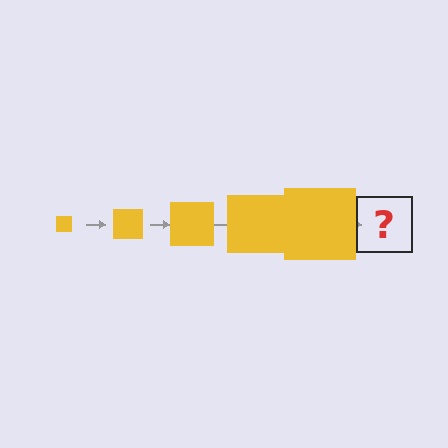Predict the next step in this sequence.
The next step is a yellow square, larger than the previous one.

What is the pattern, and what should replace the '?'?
The pattern is that the square gets progressively larger each step. The '?' should be a yellow square, larger than the previous one.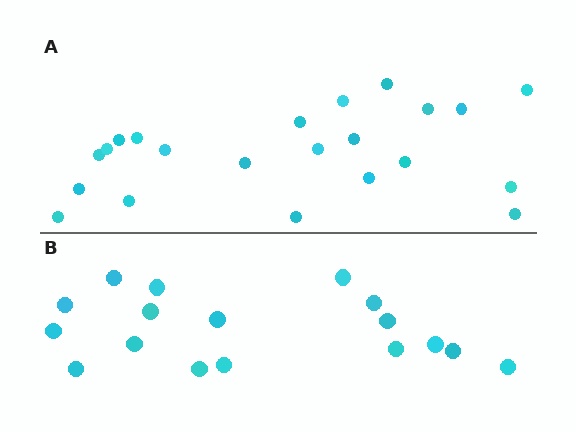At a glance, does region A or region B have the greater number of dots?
Region A (the top region) has more dots.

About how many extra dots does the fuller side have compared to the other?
Region A has about 5 more dots than region B.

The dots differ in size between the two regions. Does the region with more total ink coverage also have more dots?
No. Region B has more total ink coverage because its dots are larger, but region A actually contains more individual dots. Total area can be misleading — the number of items is what matters here.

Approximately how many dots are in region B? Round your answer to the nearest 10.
About 20 dots. (The exact count is 17, which rounds to 20.)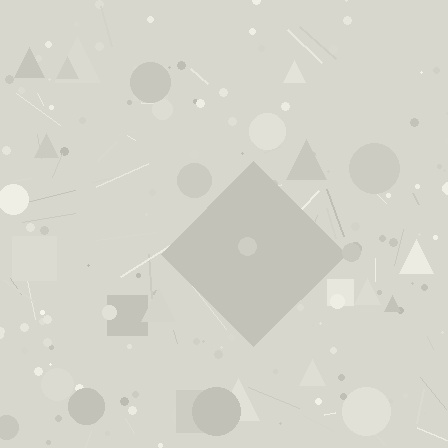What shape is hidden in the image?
A diamond is hidden in the image.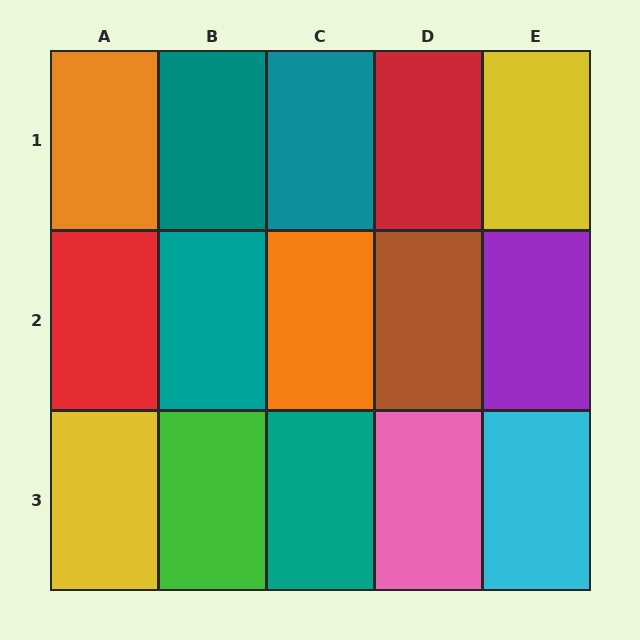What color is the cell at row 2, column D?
Brown.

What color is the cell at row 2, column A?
Red.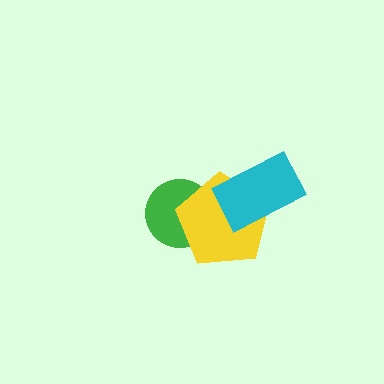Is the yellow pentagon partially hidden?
Yes, it is partially covered by another shape.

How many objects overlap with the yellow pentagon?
2 objects overlap with the yellow pentagon.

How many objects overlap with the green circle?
1 object overlaps with the green circle.